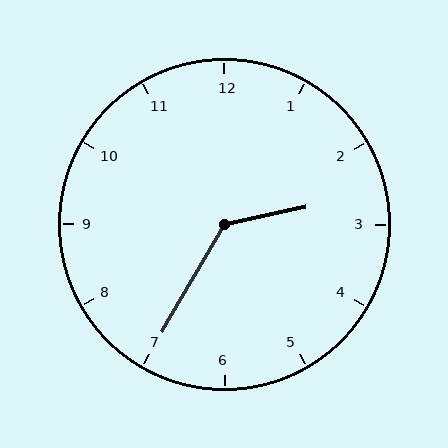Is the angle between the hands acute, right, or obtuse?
It is obtuse.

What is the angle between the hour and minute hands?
Approximately 132 degrees.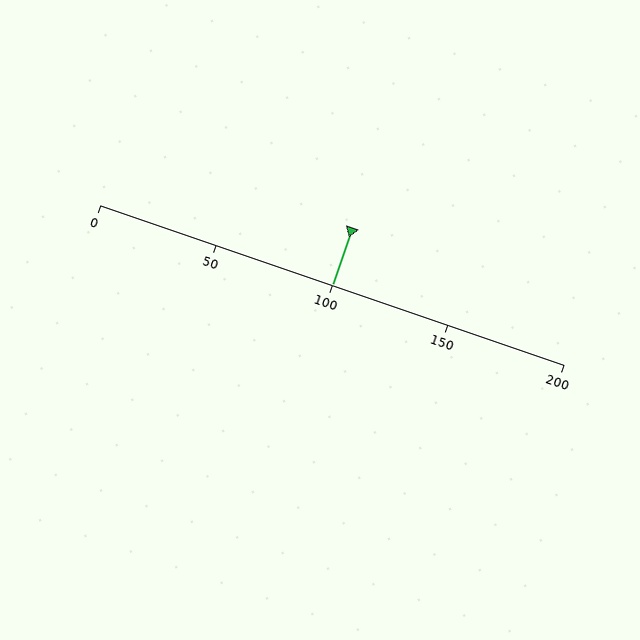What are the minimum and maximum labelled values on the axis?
The axis runs from 0 to 200.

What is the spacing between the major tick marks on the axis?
The major ticks are spaced 50 apart.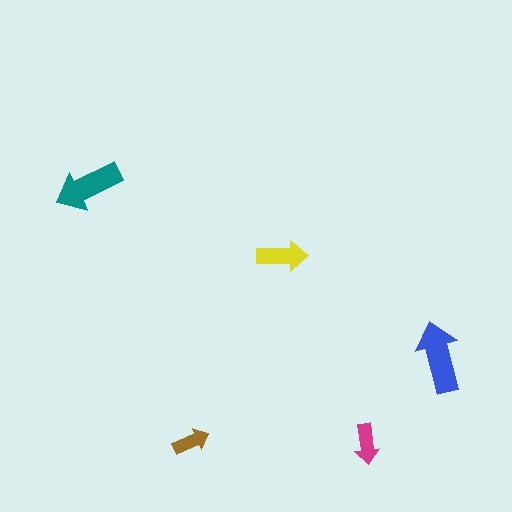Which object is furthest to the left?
The teal arrow is leftmost.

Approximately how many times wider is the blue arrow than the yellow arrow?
About 1.5 times wider.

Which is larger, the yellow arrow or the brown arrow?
The yellow one.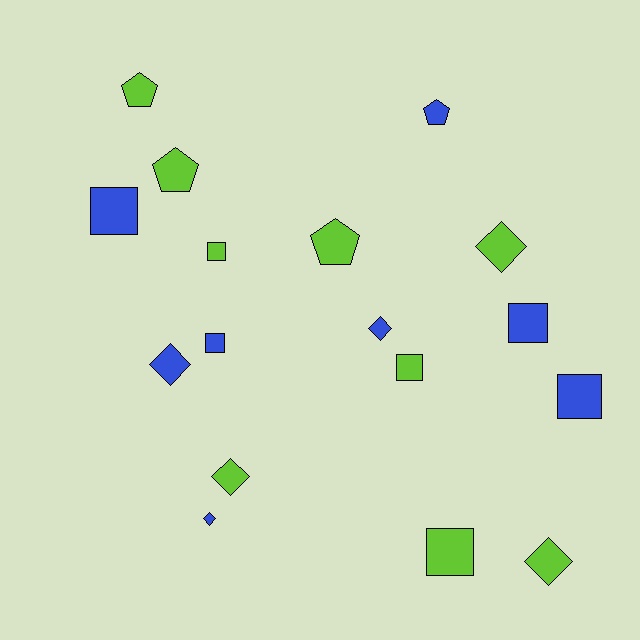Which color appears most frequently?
Lime, with 9 objects.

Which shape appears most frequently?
Square, with 7 objects.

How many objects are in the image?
There are 17 objects.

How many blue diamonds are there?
There are 3 blue diamonds.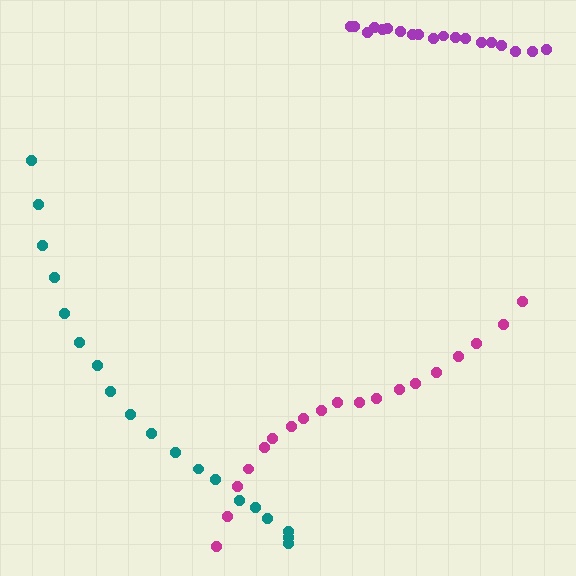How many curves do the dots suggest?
There are 3 distinct paths.